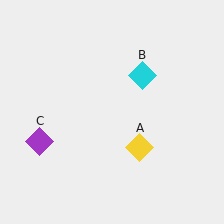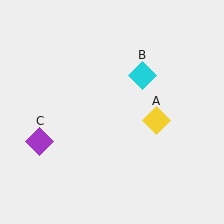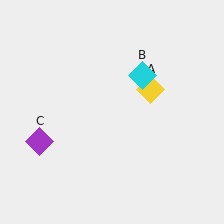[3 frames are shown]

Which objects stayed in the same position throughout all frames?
Cyan diamond (object B) and purple diamond (object C) remained stationary.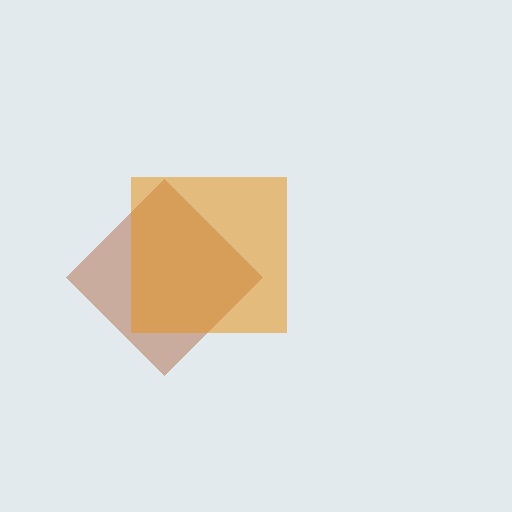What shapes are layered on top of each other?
The layered shapes are: a brown diamond, an orange square.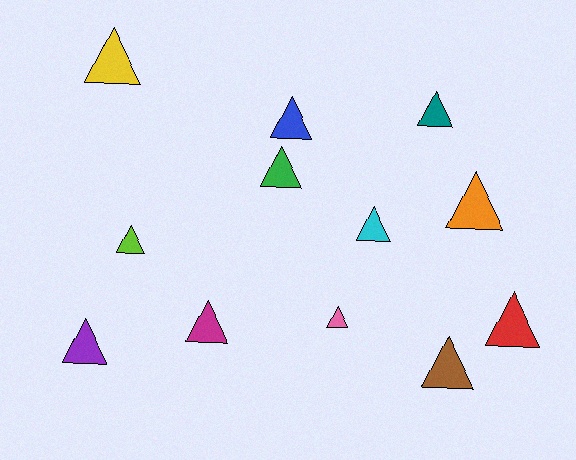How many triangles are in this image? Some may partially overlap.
There are 12 triangles.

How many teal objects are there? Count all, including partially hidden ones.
There is 1 teal object.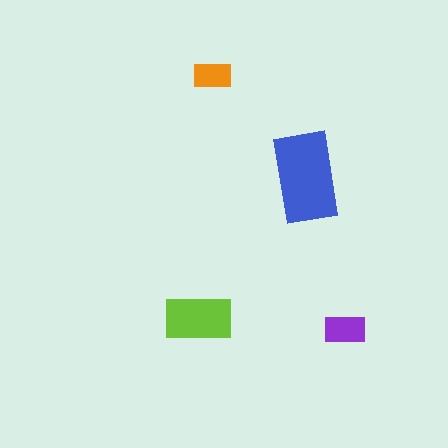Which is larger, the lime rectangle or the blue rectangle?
The blue one.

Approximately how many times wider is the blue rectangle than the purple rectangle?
About 2 times wider.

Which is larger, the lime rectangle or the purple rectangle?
The lime one.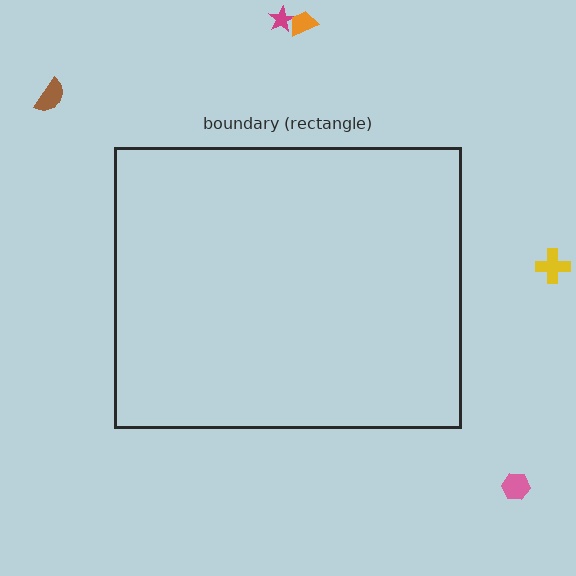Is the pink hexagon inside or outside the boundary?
Outside.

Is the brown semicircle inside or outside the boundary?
Outside.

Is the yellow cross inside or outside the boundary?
Outside.